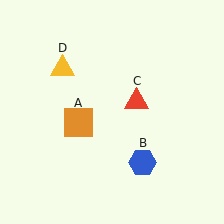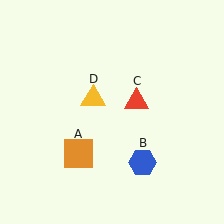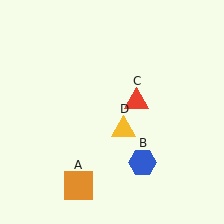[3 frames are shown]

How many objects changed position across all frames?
2 objects changed position: orange square (object A), yellow triangle (object D).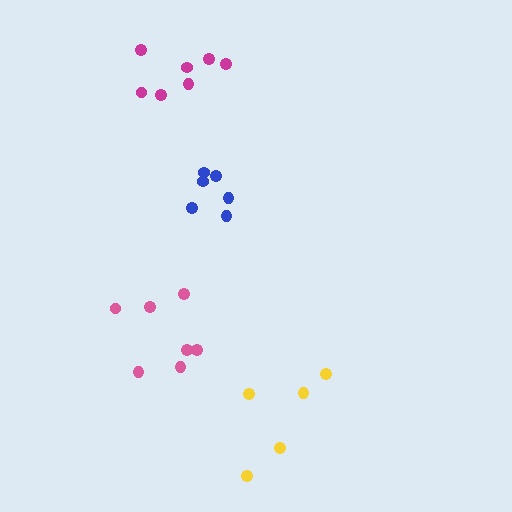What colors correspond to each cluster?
The clusters are colored: blue, yellow, magenta, pink.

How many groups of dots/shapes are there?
There are 4 groups.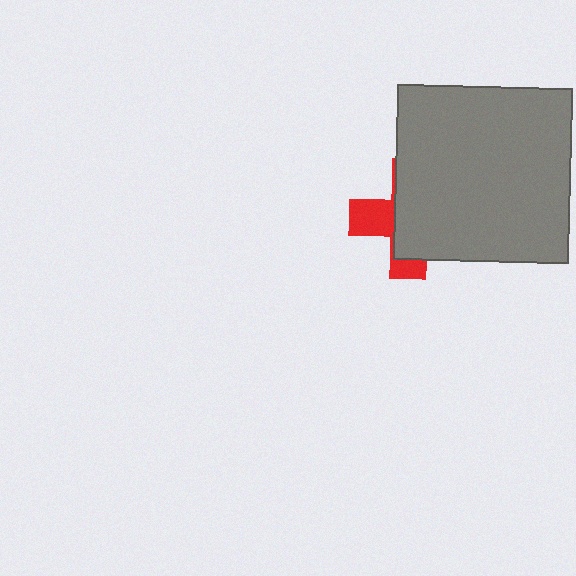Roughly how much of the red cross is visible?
A small part of it is visible (roughly 32%).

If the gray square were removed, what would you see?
You would see the complete red cross.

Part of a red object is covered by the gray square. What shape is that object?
It is a cross.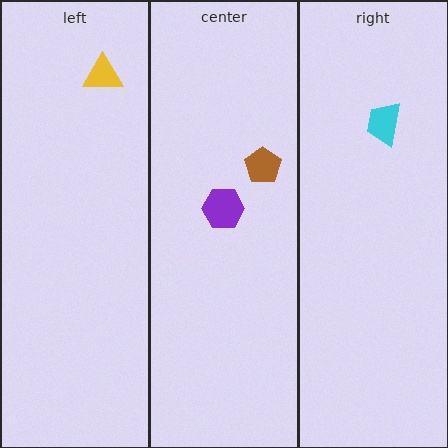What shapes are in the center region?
The purple hexagon, the brown pentagon.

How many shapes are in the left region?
1.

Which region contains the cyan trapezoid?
The right region.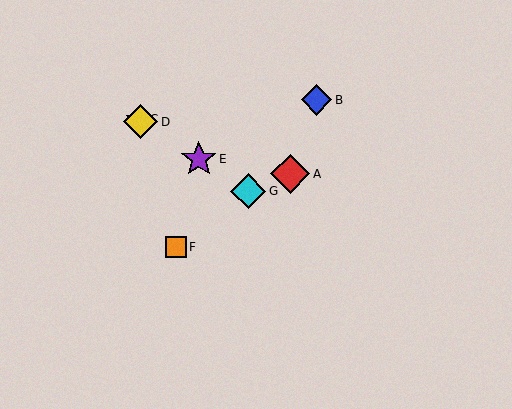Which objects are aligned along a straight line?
Objects C, D, E, G are aligned along a straight line.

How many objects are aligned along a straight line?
4 objects (C, D, E, G) are aligned along a straight line.